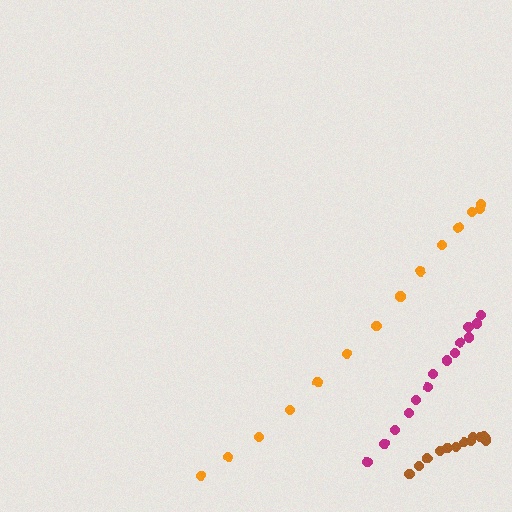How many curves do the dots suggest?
There are 3 distinct paths.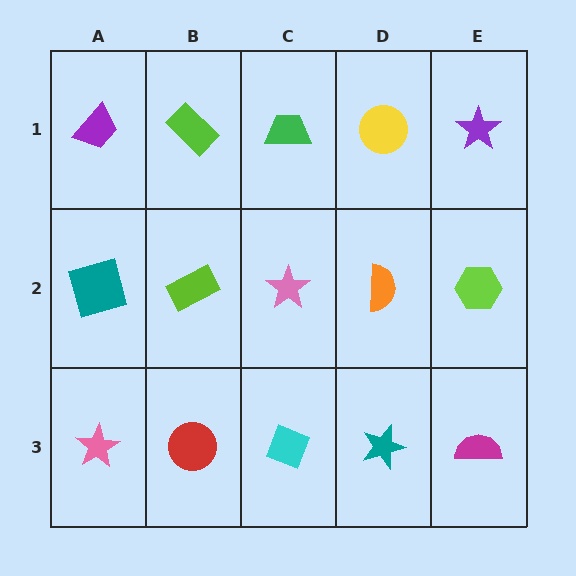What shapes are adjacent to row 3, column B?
A lime rectangle (row 2, column B), a pink star (row 3, column A), a cyan diamond (row 3, column C).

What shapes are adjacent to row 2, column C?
A green trapezoid (row 1, column C), a cyan diamond (row 3, column C), a lime rectangle (row 2, column B), an orange semicircle (row 2, column D).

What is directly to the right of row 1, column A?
A lime rectangle.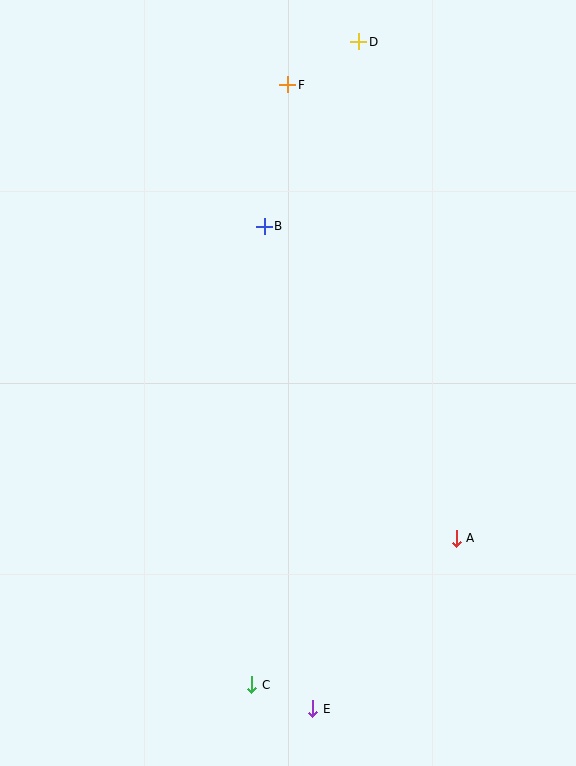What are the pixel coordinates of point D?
Point D is at (359, 42).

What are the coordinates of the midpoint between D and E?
The midpoint between D and E is at (336, 375).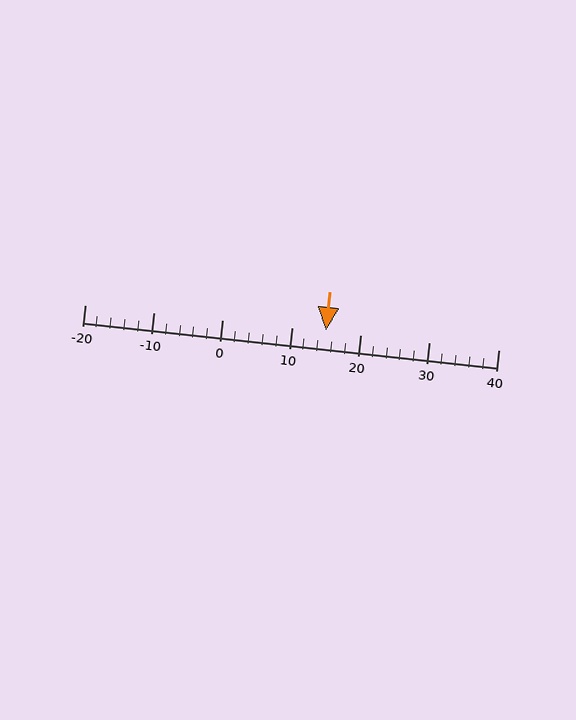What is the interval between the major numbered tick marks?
The major tick marks are spaced 10 units apart.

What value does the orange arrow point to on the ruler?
The orange arrow points to approximately 15.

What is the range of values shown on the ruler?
The ruler shows values from -20 to 40.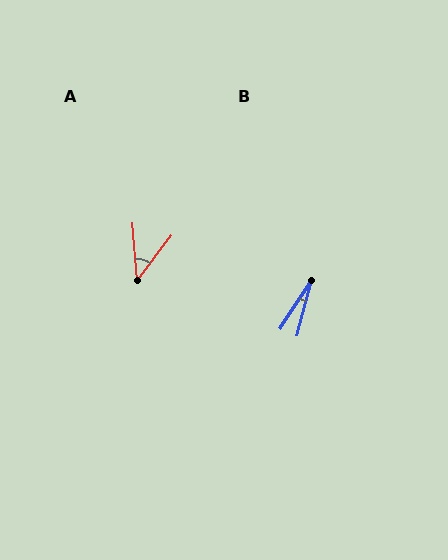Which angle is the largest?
A, at approximately 41 degrees.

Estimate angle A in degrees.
Approximately 41 degrees.